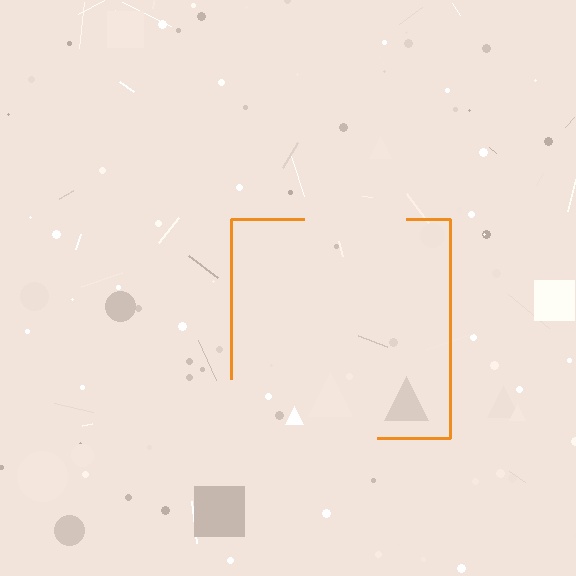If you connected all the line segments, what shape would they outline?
They would outline a square.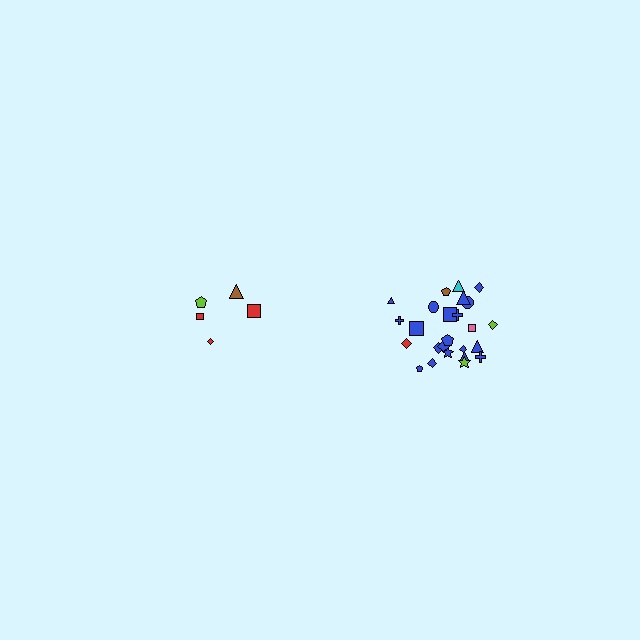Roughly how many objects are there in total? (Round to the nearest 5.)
Roughly 30 objects in total.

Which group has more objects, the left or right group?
The right group.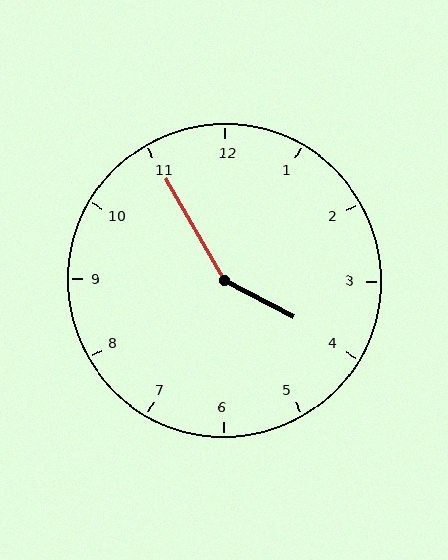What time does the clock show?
3:55.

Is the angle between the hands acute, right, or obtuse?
It is obtuse.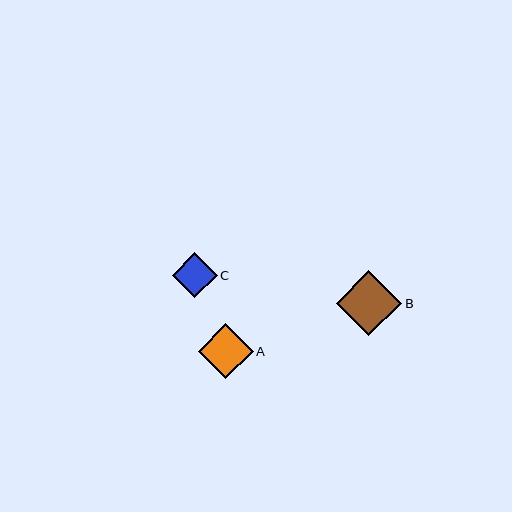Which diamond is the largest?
Diamond B is the largest with a size of approximately 65 pixels.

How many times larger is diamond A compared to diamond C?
Diamond A is approximately 1.2 times the size of diamond C.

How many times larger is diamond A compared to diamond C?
Diamond A is approximately 1.2 times the size of diamond C.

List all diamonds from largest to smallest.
From largest to smallest: B, A, C.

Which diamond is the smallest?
Diamond C is the smallest with a size of approximately 45 pixels.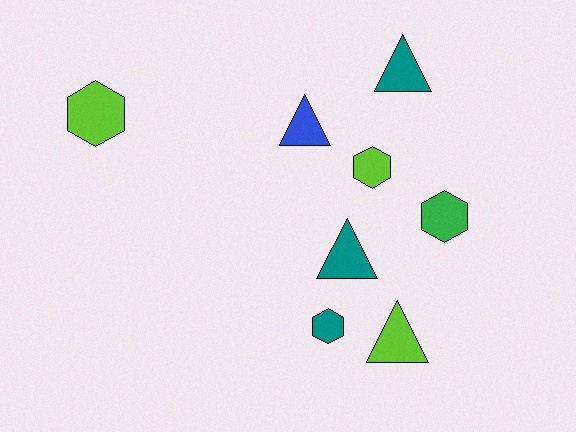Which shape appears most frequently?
Hexagon, with 4 objects.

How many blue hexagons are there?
There are no blue hexagons.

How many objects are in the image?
There are 8 objects.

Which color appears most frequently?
Lime, with 3 objects.